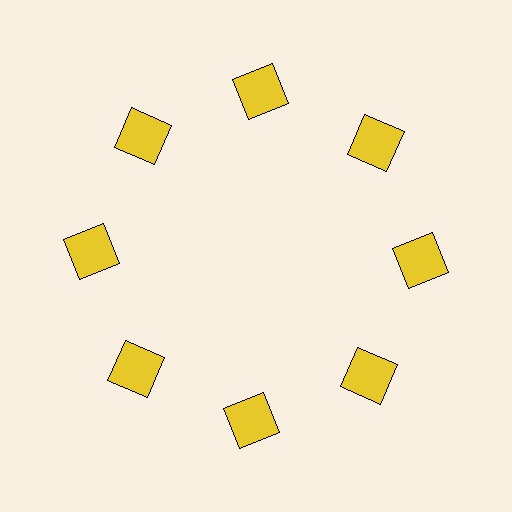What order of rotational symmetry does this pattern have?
This pattern has 8-fold rotational symmetry.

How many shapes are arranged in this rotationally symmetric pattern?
There are 8 shapes, arranged in 8 groups of 1.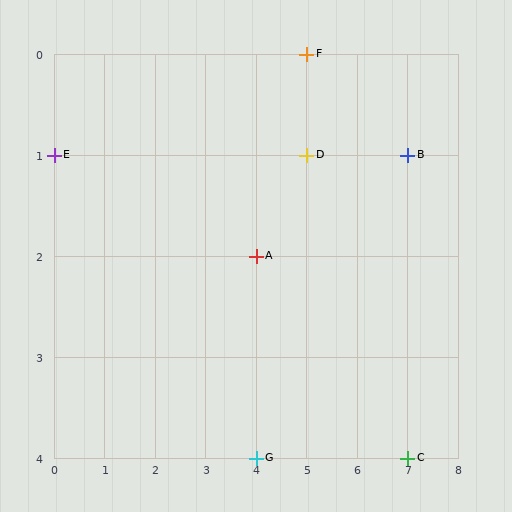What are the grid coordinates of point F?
Point F is at grid coordinates (5, 0).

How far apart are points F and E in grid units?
Points F and E are 5 columns and 1 row apart (about 5.1 grid units diagonally).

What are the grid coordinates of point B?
Point B is at grid coordinates (7, 1).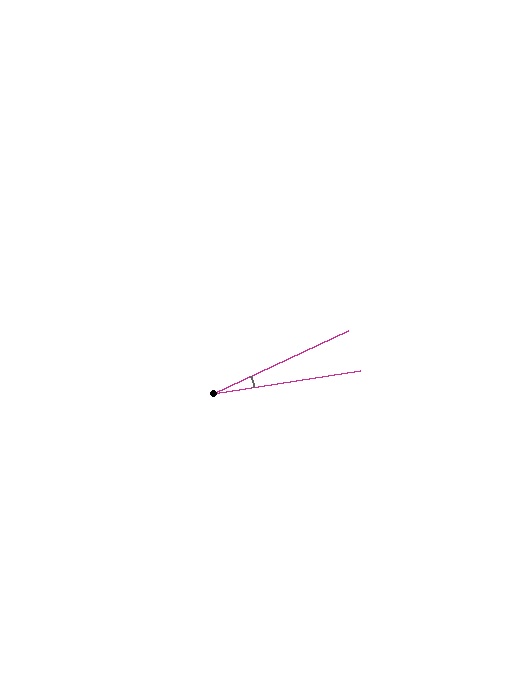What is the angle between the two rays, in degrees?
Approximately 16 degrees.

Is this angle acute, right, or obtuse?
It is acute.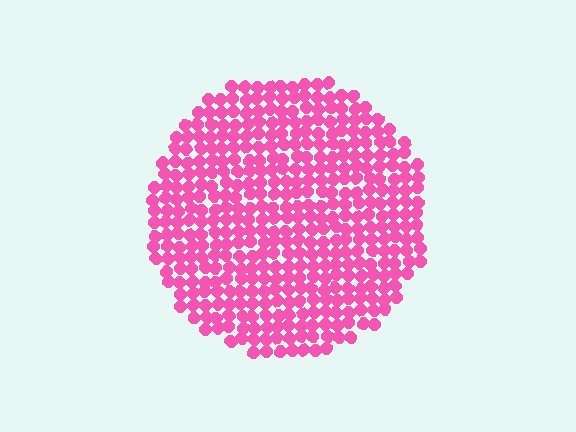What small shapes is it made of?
It is made of small circles.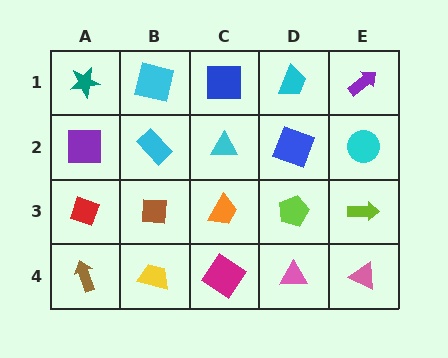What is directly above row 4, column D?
A lime pentagon.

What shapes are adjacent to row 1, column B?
A cyan rectangle (row 2, column B), a teal star (row 1, column A), a blue square (row 1, column C).